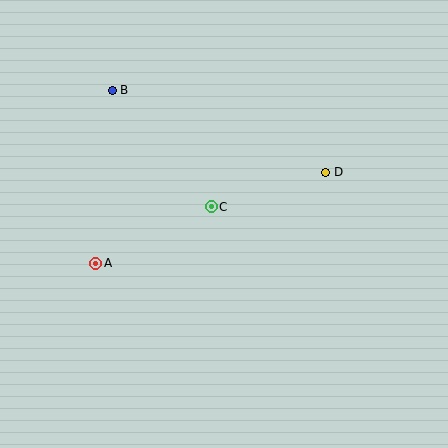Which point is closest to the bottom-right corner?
Point D is closest to the bottom-right corner.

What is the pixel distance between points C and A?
The distance between C and A is 129 pixels.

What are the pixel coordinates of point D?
Point D is at (326, 172).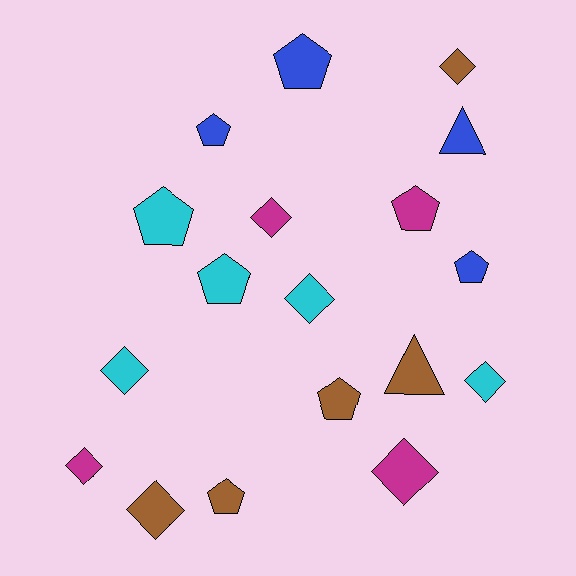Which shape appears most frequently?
Pentagon, with 8 objects.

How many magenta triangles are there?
There are no magenta triangles.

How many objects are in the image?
There are 18 objects.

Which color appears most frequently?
Brown, with 5 objects.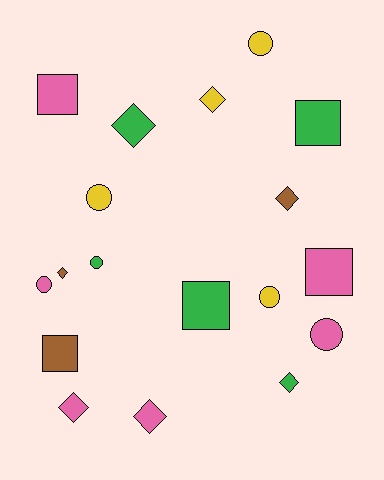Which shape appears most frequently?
Diamond, with 7 objects.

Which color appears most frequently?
Pink, with 6 objects.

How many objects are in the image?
There are 18 objects.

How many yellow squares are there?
There are no yellow squares.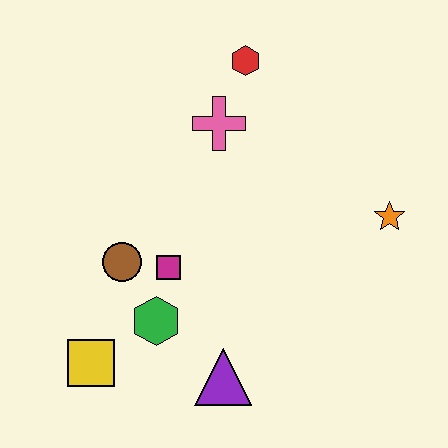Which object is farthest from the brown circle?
The orange star is farthest from the brown circle.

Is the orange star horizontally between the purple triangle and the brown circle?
No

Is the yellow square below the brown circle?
Yes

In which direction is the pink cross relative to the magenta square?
The pink cross is above the magenta square.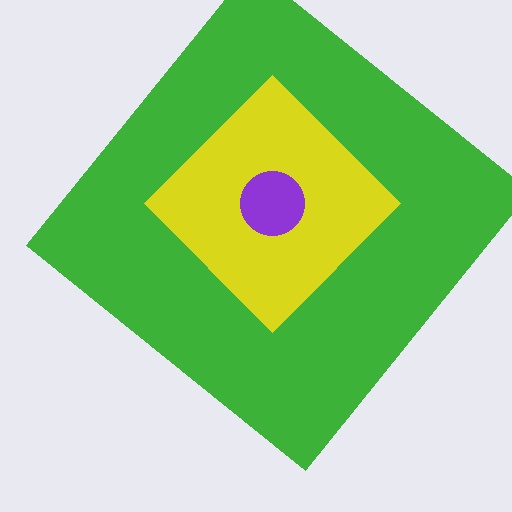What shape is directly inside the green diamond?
The yellow diamond.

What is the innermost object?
The purple circle.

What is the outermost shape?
The green diamond.